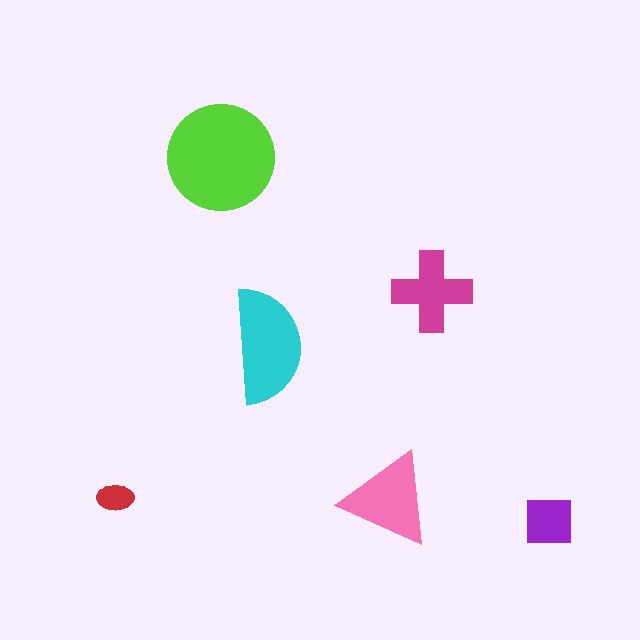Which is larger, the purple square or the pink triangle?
The pink triangle.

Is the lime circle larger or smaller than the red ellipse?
Larger.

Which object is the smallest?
The red ellipse.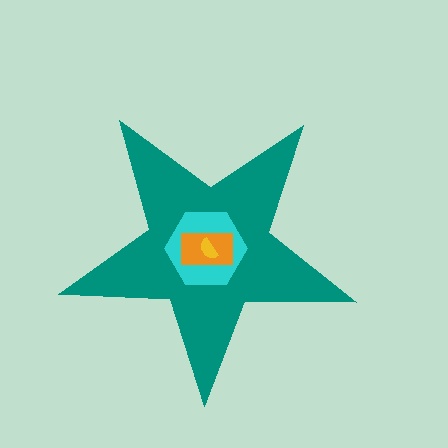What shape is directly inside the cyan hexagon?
The orange rectangle.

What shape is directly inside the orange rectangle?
The yellow semicircle.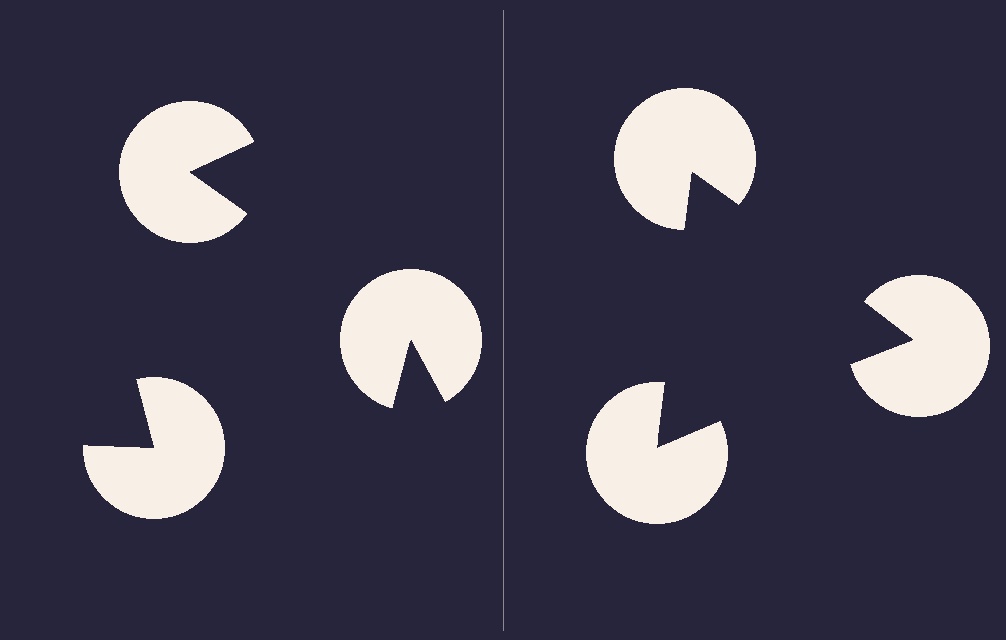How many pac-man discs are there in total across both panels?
6 — 3 on each side.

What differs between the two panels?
The pac-man discs are positioned identically on both sides; only the wedge orientations differ. On the right they align to a triangle; on the left they are misaligned.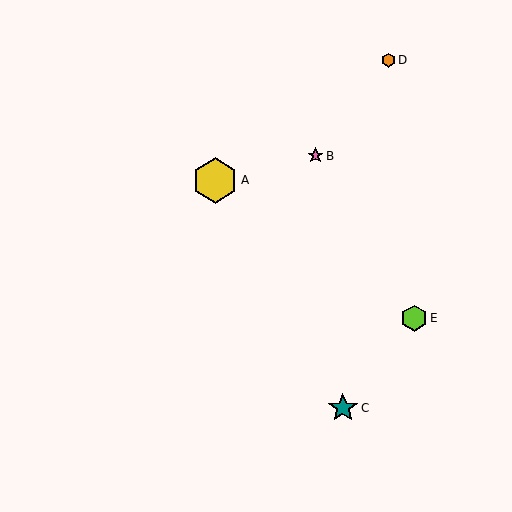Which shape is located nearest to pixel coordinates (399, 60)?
The orange hexagon (labeled D) at (388, 60) is nearest to that location.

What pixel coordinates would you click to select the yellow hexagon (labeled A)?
Click at (215, 180) to select the yellow hexagon A.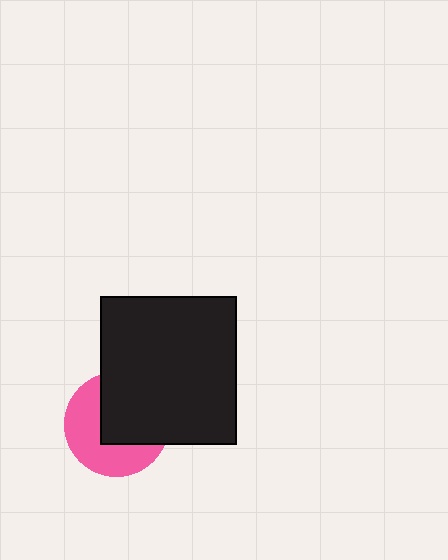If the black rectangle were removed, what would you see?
You would see the complete pink circle.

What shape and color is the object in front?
The object in front is a black rectangle.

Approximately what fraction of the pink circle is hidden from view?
Roughly 52% of the pink circle is hidden behind the black rectangle.